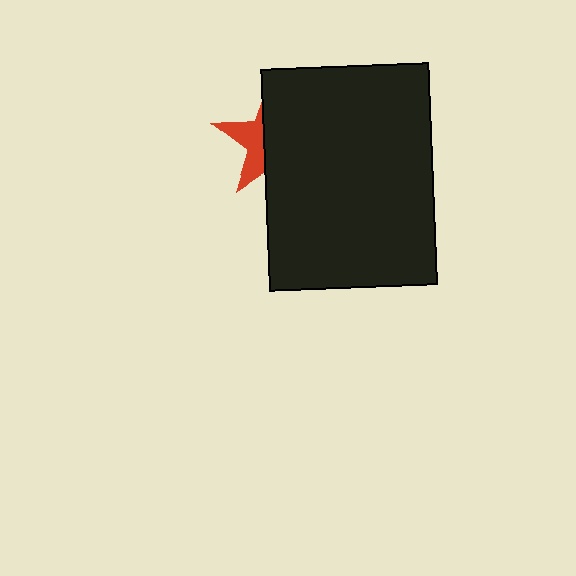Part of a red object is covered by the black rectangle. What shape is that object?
It is a star.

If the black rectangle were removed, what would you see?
You would see the complete red star.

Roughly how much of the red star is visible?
A small part of it is visible (roughly 37%).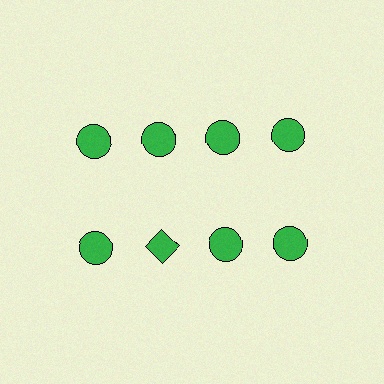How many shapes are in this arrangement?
There are 8 shapes arranged in a grid pattern.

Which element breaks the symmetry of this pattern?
The green diamond in the second row, second from left column breaks the symmetry. All other shapes are green circles.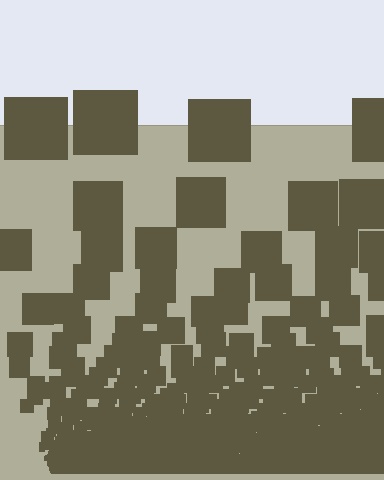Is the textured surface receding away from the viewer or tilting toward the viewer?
The surface appears to tilt toward the viewer. Texture elements get larger and sparser toward the top.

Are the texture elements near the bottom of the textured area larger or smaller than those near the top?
Smaller. The gradient is inverted — elements near the bottom are smaller and denser.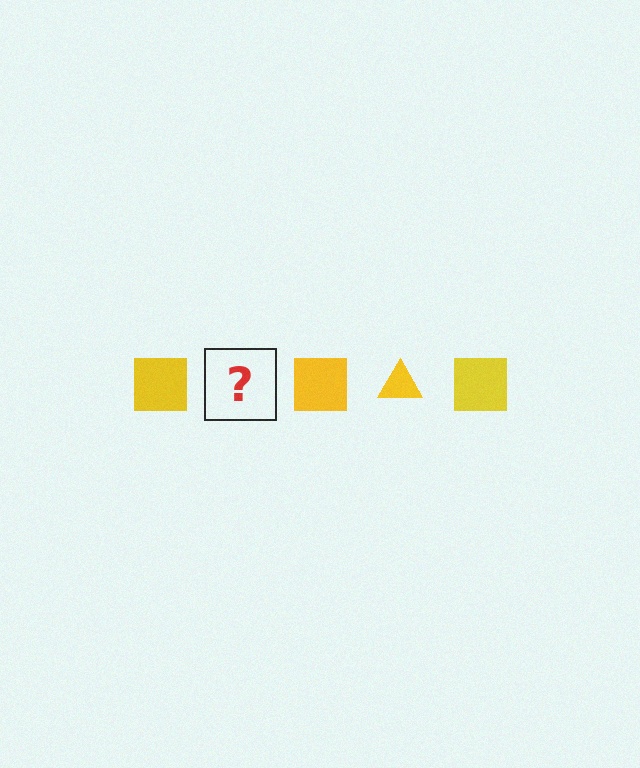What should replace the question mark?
The question mark should be replaced with a yellow triangle.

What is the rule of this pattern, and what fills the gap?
The rule is that the pattern cycles through square, triangle shapes in yellow. The gap should be filled with a yellow triangle.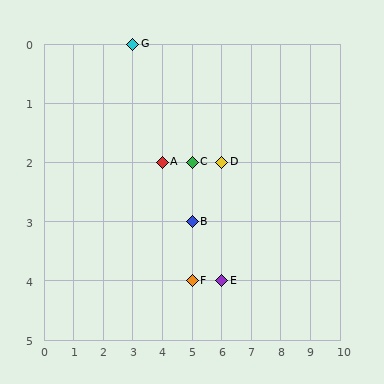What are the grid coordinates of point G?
Point G is at grid coordinates (3, 0).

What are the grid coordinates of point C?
Point C is at grid coordinates (5, 2).